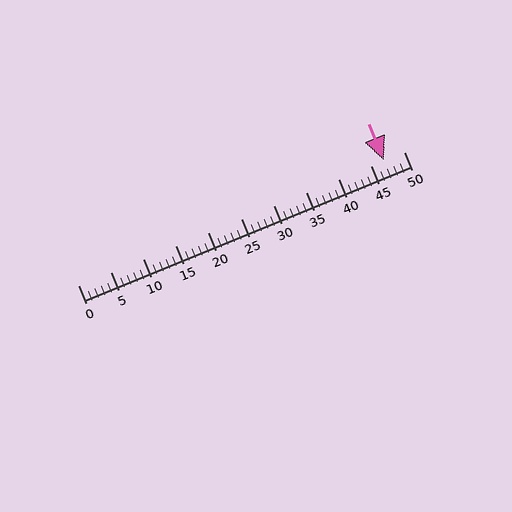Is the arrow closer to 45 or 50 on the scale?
The arrow is closer to 45.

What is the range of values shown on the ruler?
The ruler shows values from 0 to 50.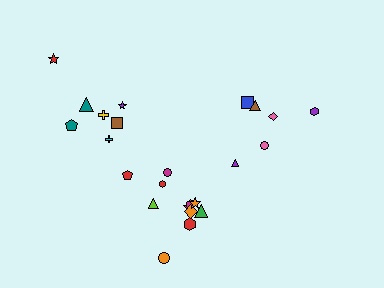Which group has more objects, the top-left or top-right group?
The top-left group.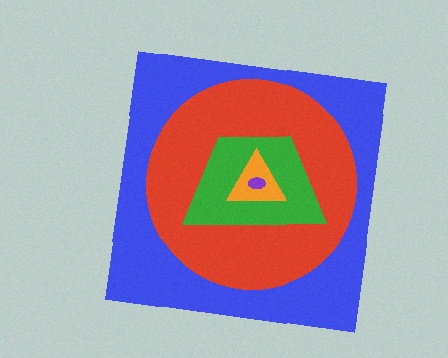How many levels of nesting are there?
5.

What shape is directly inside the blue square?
The red circle.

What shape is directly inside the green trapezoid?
The orange triangle.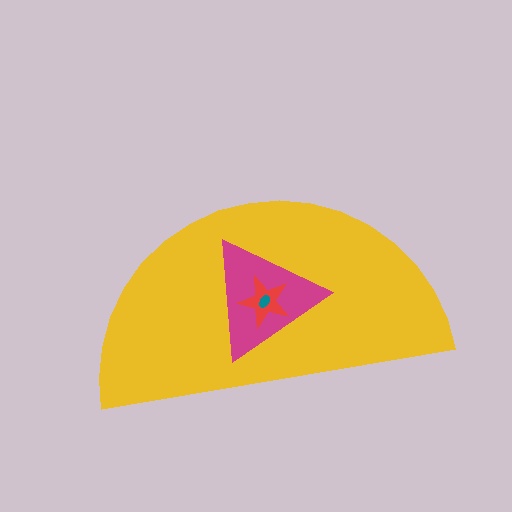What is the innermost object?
The teal ellipse.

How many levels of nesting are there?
4.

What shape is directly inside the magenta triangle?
The red star.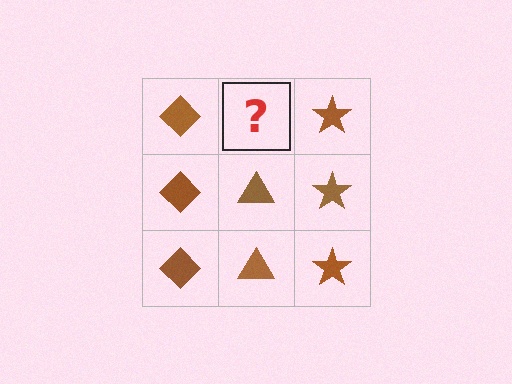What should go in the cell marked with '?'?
The missing cell should contain a brown triangle.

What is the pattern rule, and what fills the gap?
The rule is that each column has a consistent shape. The gap should be filled with a brown triangle.